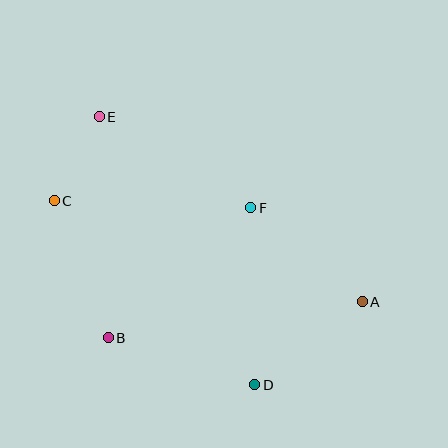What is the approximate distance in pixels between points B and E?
The distance between B and E is approximately 221 pixels.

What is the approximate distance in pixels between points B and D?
The distance between B and D is approximately 154 pixels.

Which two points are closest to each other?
Points C and E are closest to each other.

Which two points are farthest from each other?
Points A and C are farthest from each other.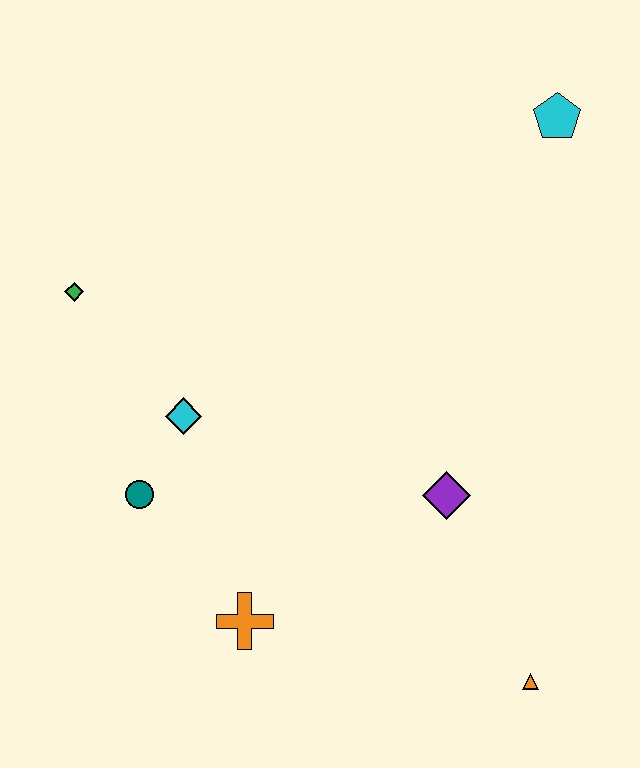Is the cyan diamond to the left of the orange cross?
Yes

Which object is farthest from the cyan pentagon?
The orange cross is farthest from the cyan pentagon.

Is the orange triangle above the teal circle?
No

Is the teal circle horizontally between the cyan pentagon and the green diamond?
Yes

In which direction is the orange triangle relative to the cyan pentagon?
The orange triangle is below the cyan pentagon.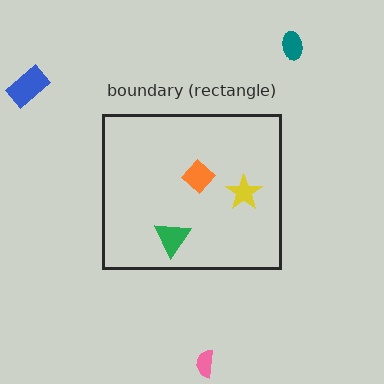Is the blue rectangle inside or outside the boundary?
Outside.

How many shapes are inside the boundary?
3 inside, 3 outside.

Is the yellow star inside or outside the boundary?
Inside.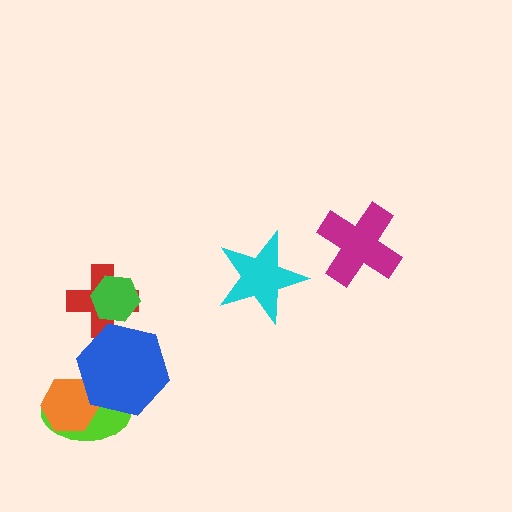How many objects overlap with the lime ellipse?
2 objects overlap with the lime ellipse.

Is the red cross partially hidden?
Yes, it is partially covered by another shape.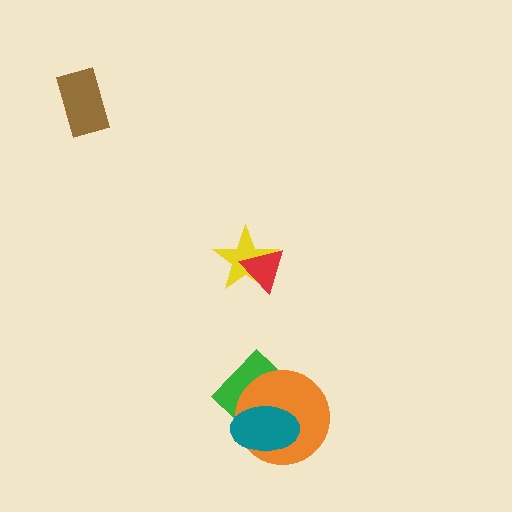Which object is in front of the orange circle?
The teal ellipse is in front of the orange circle.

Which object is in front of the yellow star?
The red triangle is in front of the yellow star.